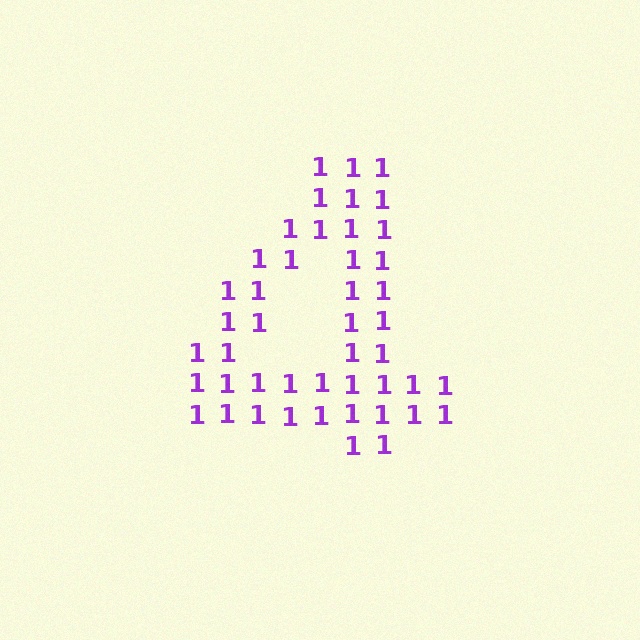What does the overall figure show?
The overall figure shows the digit 4.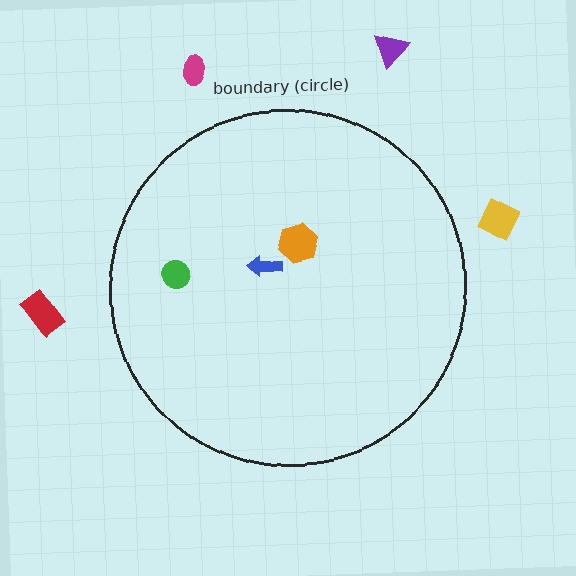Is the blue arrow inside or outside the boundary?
Inside.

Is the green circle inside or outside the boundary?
Inside.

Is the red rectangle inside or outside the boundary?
Outside.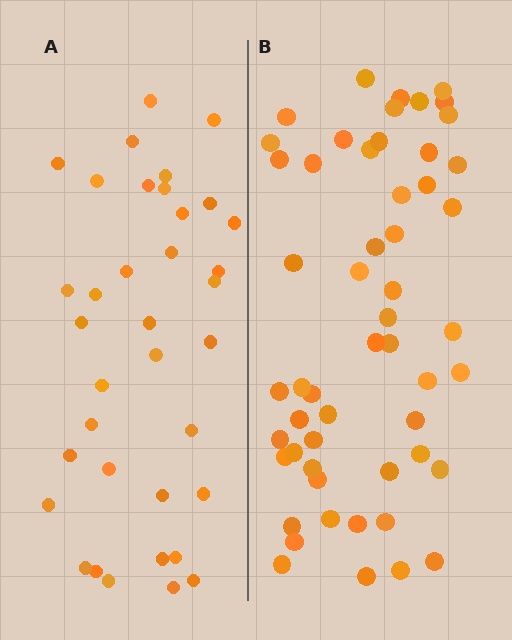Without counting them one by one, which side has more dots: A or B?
Region B (the right region) has more dots.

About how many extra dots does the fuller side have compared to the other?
Region B has approximately 20 more dots than region A.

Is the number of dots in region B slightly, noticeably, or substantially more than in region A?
Region B has substantially more. The ratio is roughly 1.5 to 1.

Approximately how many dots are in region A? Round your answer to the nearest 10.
About 40 dots. (The exact count is 36, which rounds to 40.)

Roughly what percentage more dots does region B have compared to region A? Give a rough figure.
About 50% more.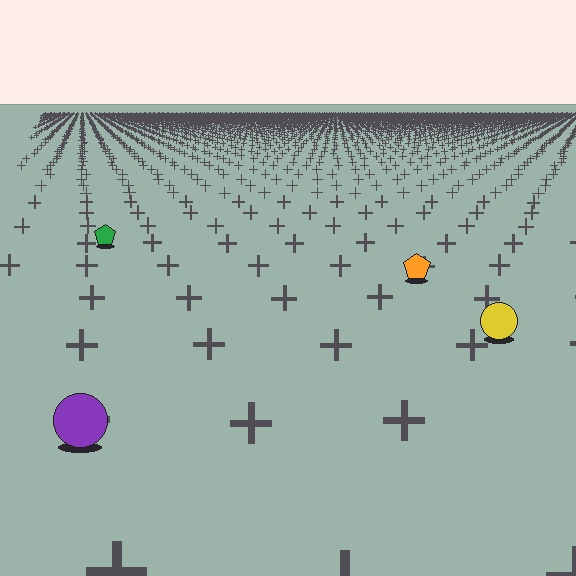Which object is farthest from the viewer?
The green pentagon is farthest from the viewer. It appears smaller and the ground texture around it is denser.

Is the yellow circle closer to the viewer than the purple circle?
No. The purple circle is closer — you can tell from the texture gradient: the ground texture is coarser near it.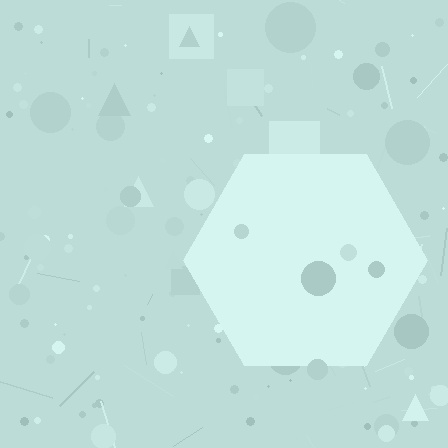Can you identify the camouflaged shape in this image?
The camouflaged shape is a hexagon.